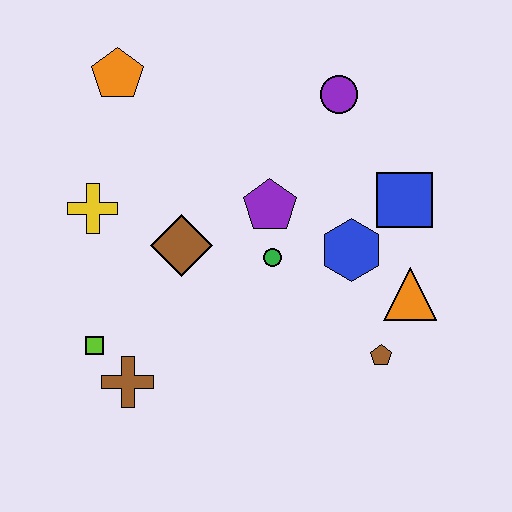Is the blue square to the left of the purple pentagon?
No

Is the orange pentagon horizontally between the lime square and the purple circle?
Yes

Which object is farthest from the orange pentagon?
The brown pentagon is farthest from the orange pentagon.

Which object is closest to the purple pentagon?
The green circle is closest to the purple pentagon.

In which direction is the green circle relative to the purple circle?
The green circle is below the purple circle.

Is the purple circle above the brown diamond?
Yes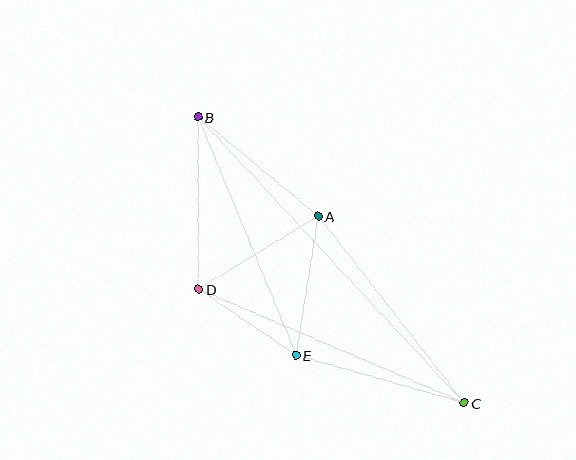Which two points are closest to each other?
Points D and E are closest to each other.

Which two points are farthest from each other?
Points B and C are farthest from each other.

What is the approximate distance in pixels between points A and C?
The distance between A and C is approximately 237 pixels.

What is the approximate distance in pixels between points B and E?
The distance between B and E is approximately 258 pixels.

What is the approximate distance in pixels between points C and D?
The distance between C and D is approximately 289 pixels.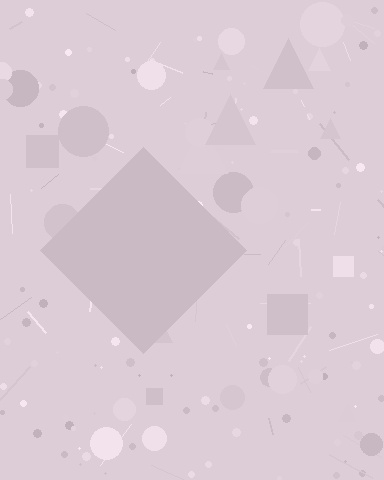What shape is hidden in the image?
A diamond is hidden in the image.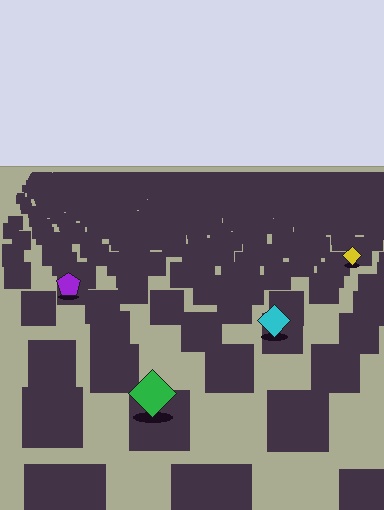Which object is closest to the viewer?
The green diamond is closest. The texture marks near it are larger and more spread out.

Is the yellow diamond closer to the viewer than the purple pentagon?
No. The purple pentagon is closer — you can tell from the texture gradient: the ground texture is coarser near it.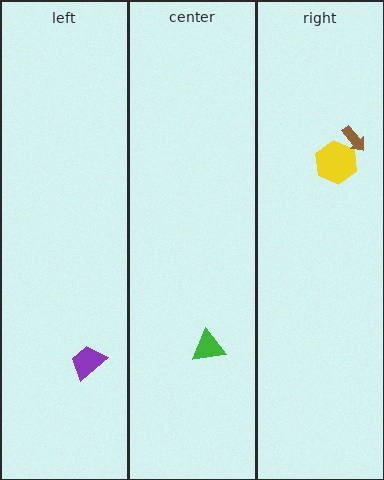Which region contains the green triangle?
The center region.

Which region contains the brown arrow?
The right region.